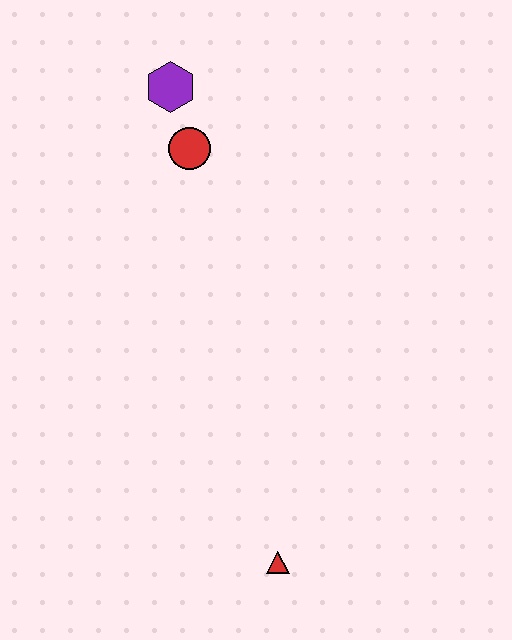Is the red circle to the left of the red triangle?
Yes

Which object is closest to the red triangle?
The red circle is closest to the red triangle.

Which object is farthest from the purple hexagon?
The red triangle is farthest from the purple hexagon.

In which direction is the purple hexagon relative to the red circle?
The purple hexagon is above the red circle.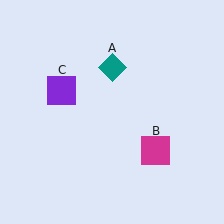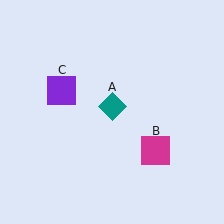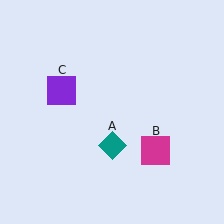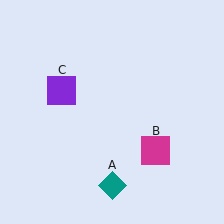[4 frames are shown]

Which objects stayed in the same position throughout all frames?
Magenta square (object B) and purple square (object C) remained stationary.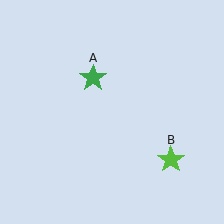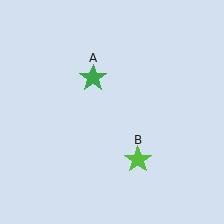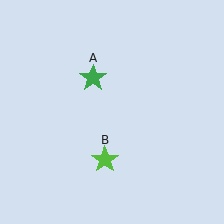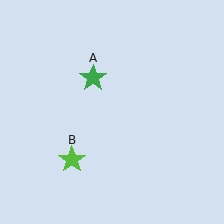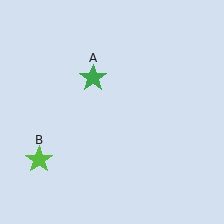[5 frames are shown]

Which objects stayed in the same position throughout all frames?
Green star (object A) remained stationary.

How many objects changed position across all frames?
1 object changed position: lime star (object B).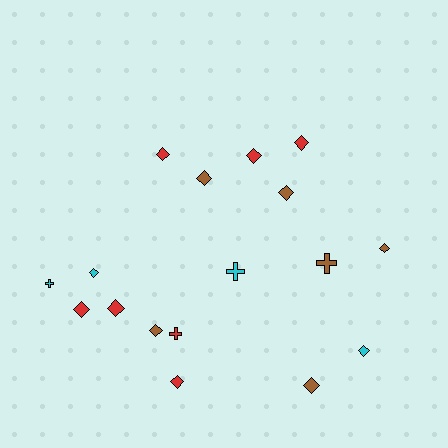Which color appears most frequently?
Red, with 7 objects.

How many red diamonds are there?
There are 6 red diamonds.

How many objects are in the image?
There are 17 objects.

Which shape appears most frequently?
Diamond, with 13 objects.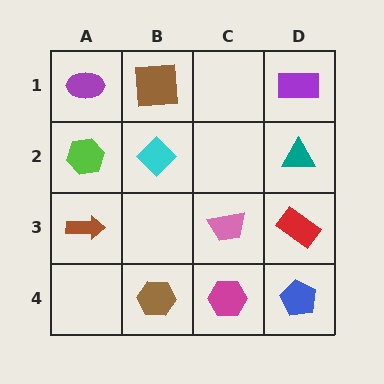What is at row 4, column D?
A blue pentagon.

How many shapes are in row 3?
3 shapes.